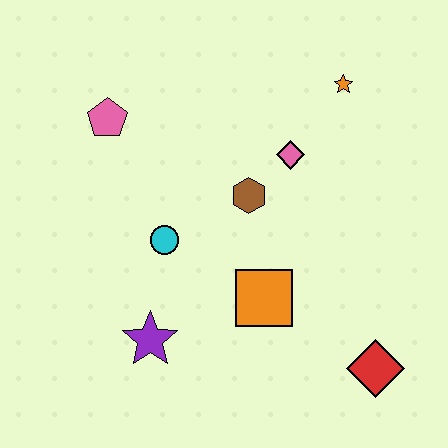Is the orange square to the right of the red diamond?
No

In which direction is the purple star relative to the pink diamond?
The purple star is below the pink diamond.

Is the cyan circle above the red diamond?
Yes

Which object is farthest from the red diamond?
The pink pentagon is farthest from the red diamond.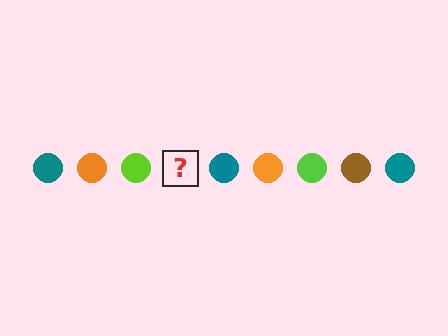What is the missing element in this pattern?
The missing element is a brown circle.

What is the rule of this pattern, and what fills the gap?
The rule is that the pattern cycles through teal, orange, lime, brown circles. The gap should be filled with a brown circle.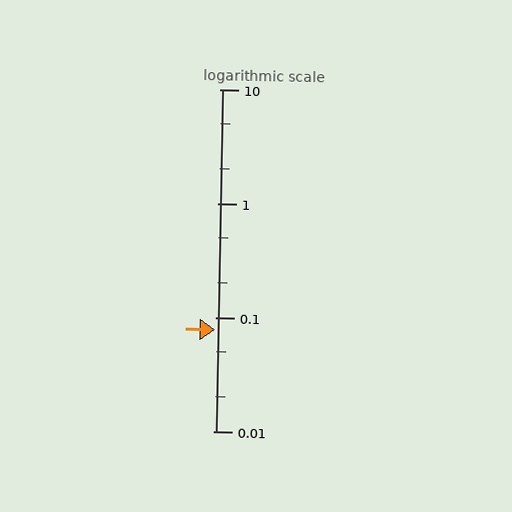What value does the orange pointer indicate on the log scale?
The pointer indicates approximately 0.077.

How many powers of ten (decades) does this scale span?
The scale spans 3 decades, from 0.01 to 10.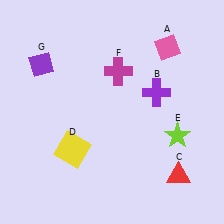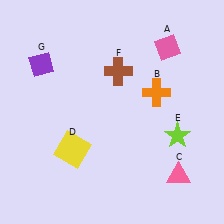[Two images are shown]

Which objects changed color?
B changed from purple to orange. C changed from red to pink. F changed from magenta to brown.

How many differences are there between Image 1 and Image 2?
There are 3 differences between the two images.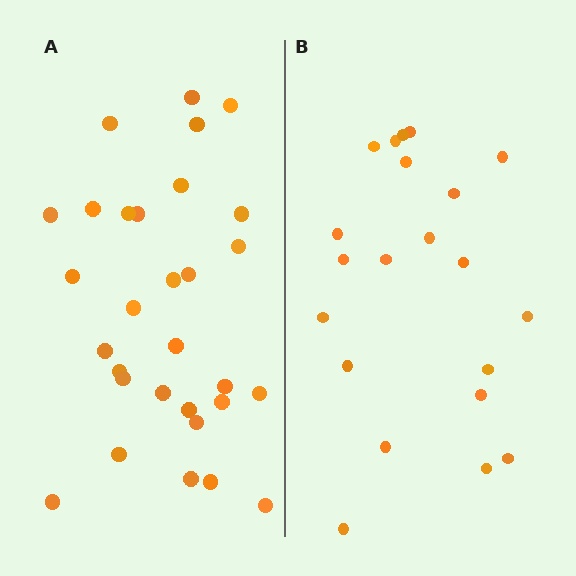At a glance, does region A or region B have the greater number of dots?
Region A (the left region) has more dots.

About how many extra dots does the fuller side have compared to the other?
Region A has roughly 8 or so more dots than region B.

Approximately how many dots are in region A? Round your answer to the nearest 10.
About 30 dots.